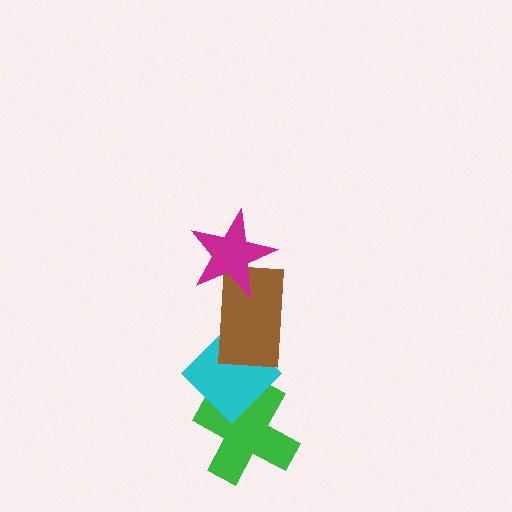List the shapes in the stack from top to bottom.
From top to bottom: the magenta star, the brown rectangle, the cyan diamond, the green cross.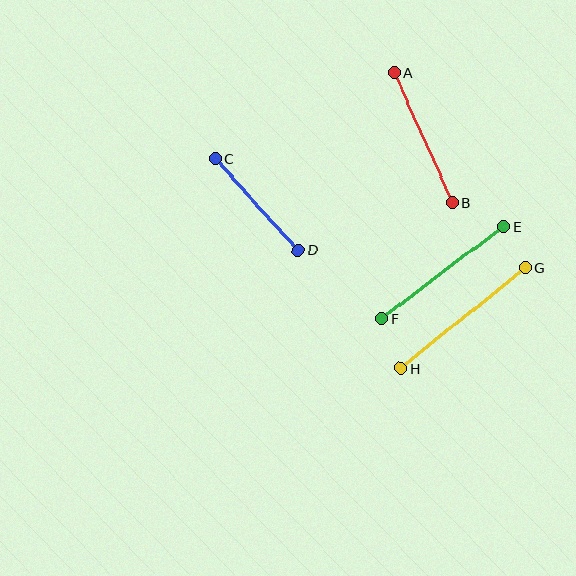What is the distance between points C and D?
The distance is approximately 124 pixels.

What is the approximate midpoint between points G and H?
The midpoint is at approximately (463, 318) pixels.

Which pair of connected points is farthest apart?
Points G and H are farthest apart.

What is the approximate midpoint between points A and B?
The midpoint is at approximately (423, 138) pixels.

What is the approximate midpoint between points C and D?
The midpoint is at approximately (257, 205) pixels.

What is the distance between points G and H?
The distance is approximately 160 pixels.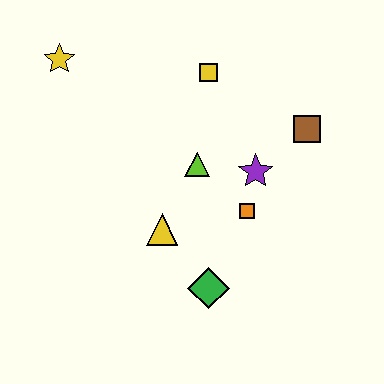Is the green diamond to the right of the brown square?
No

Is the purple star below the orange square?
No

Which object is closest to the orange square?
The purple star is closest to the orange square.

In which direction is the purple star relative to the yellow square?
The purple star is below the yellow square.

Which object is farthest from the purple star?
The yellow star is farthest from the purple star.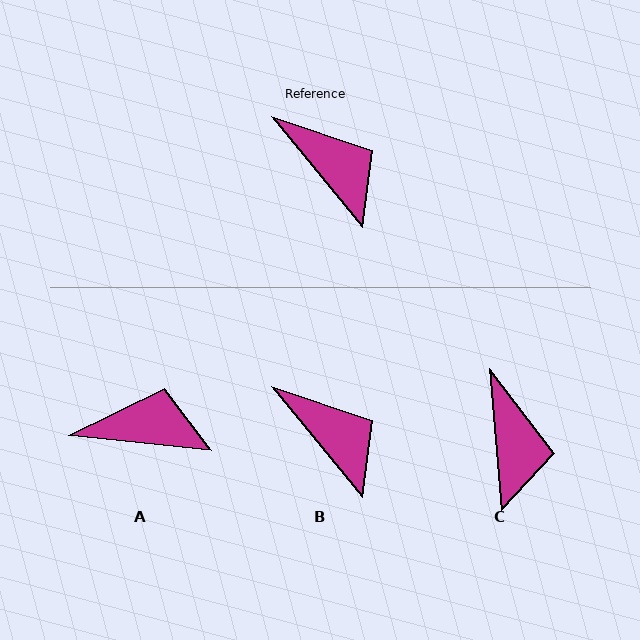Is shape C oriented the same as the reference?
No, it is off by about 35 degrees.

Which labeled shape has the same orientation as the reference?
B.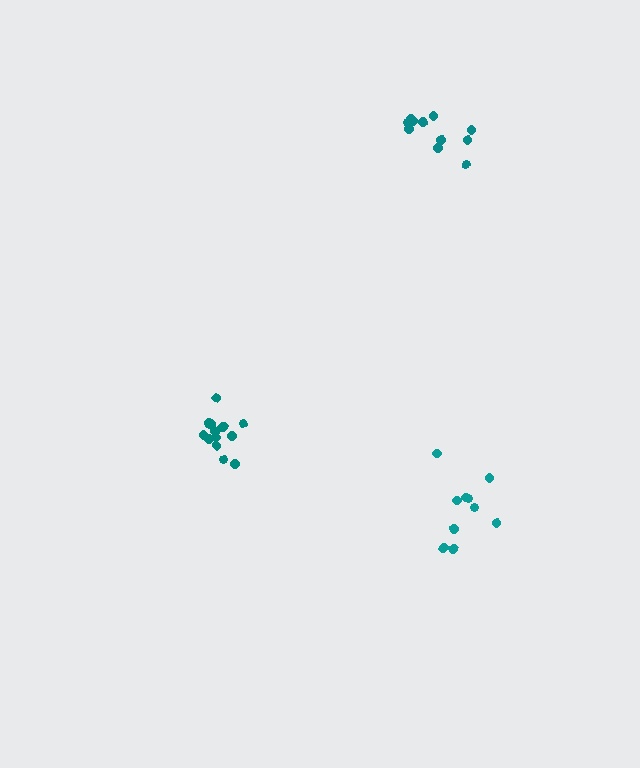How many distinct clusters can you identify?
There are 3 distinct clusters.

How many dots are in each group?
Group 1: 14 dots, Group 2: 10 dots, Group 3: 11 dots (35 total).